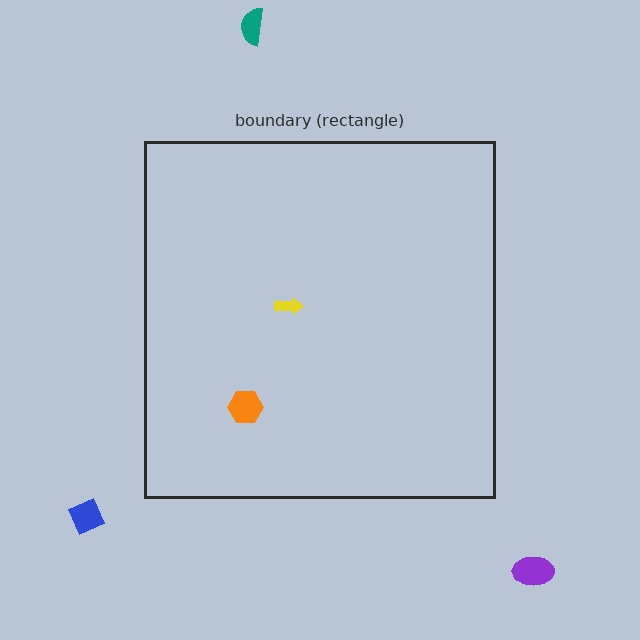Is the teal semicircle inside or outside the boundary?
Outside.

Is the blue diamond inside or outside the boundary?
Outside.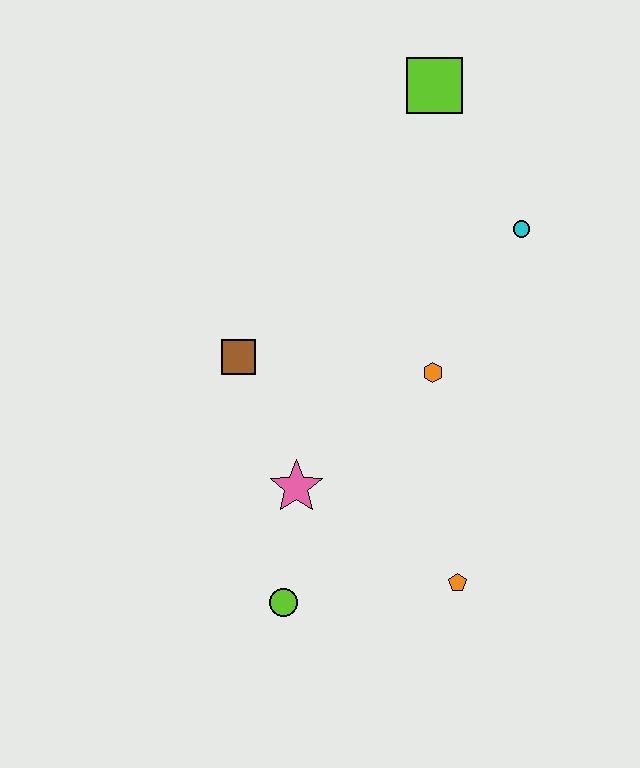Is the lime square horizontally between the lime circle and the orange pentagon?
Yes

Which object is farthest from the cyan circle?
The lime circle is farthest from the cyan circle.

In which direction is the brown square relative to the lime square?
The brown square is below the lime square.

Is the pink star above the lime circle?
Yes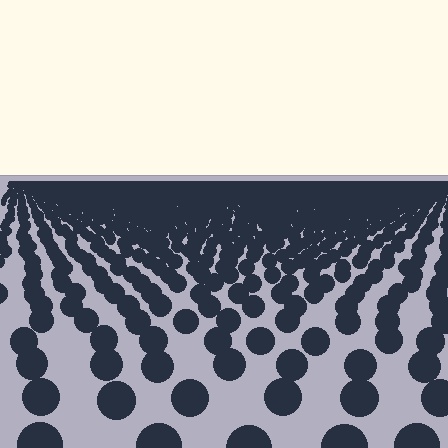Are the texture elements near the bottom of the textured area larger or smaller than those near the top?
Larger. Near the bottom, elements are closer to the viewer and appear at a bigger on-screen size.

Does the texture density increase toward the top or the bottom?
Density increases toward the top.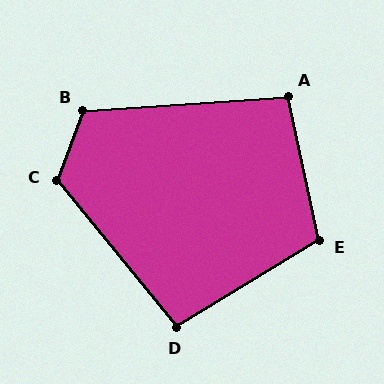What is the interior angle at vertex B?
Approximately 115 degrees (obtuse).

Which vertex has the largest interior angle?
C, at approximately 120 degrees.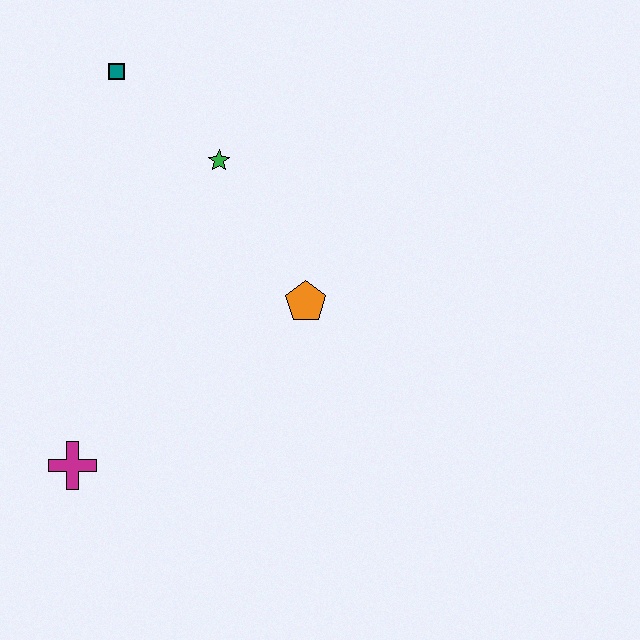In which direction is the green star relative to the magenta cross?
The green star is above the magenta cross.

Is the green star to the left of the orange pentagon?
Yes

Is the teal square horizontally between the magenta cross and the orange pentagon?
Yes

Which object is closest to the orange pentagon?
The green star is closest to the orange pentagon.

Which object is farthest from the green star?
The magenta cross is farthest from the green star.